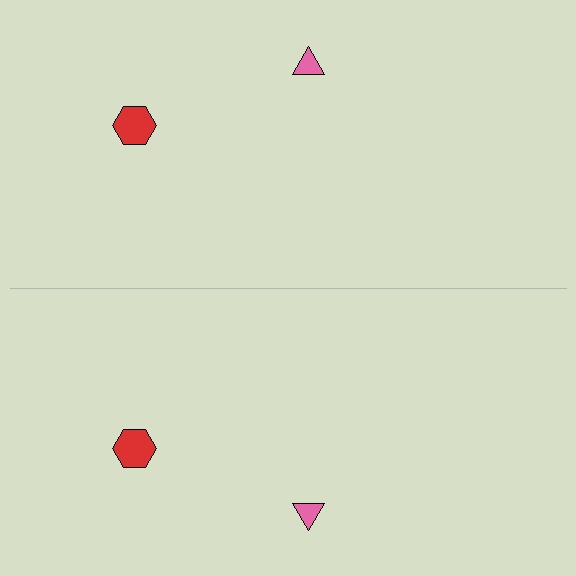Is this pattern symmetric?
Yes, this pattern has bilateral (reflection) symmetry.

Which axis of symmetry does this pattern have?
The pattern has a horizontal axis of symmetry running through the center of the image.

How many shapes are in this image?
There are 4 shapes in this image.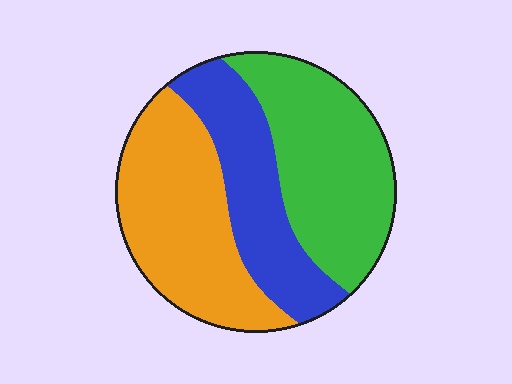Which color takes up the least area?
Blue, at roughly 25%.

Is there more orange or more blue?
Orange.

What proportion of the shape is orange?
Orange takes up about three eighths (3/8) of the shape.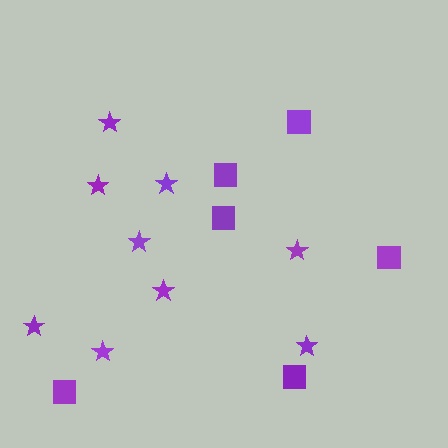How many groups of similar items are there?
There are 2 groups: one group of stars (9) and one group of squares (6).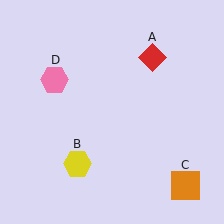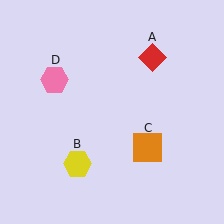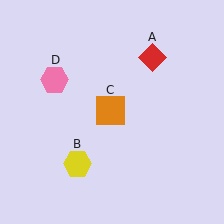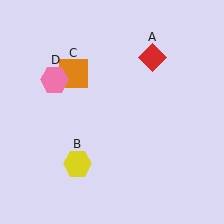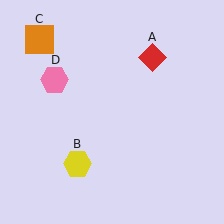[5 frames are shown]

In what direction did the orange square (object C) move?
The orange square (object C) moved up and to the left.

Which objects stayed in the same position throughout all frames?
Red diamond (object A) and yellow hexagon (object B) and pink hexagon (object D) remained stationary.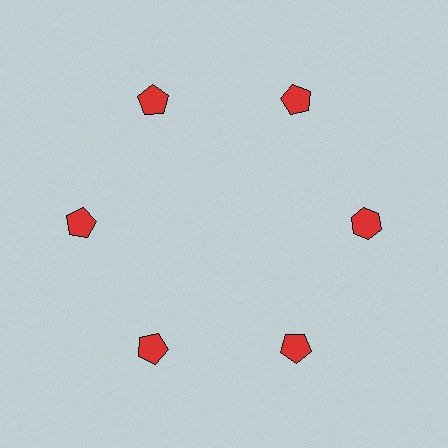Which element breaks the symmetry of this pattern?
The red hexagon at roughly the 3 o'clock position breaks the symmetry. All other shapes are red pentagons.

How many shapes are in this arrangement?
There are 6 shapes arranged in a ring pattern.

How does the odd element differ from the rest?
It has a different shape: hexagon instead of pentagon.